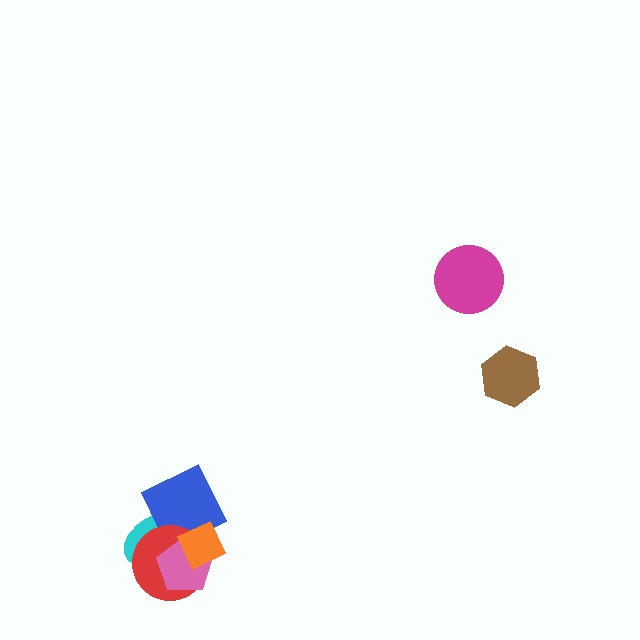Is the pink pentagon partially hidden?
Yes, it is partially covered by another shape.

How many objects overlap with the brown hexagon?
0 objects overlap with the brown hexagon.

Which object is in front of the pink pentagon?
The orange diamond is in front of the pink pentagon.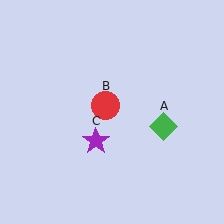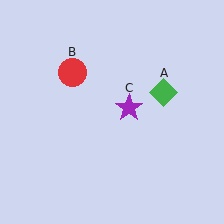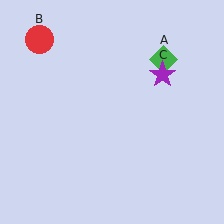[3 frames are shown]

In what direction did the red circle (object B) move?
The red circle (object B) moved up and to the left.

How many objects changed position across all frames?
3 objects changed position: green diamond (object A), red circle (object B), purple star (object C).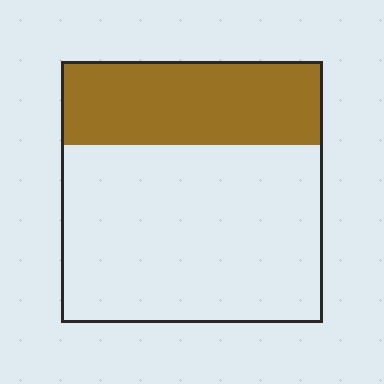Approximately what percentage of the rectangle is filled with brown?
Approximately 30%.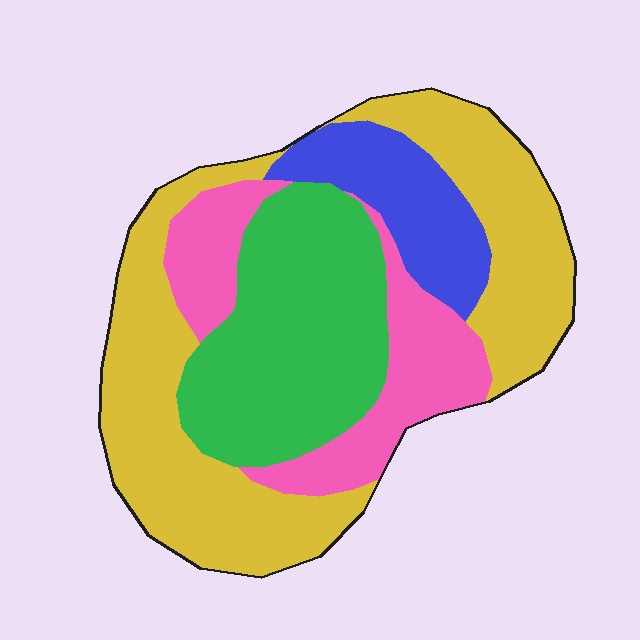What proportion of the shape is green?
Green takes up about one quarter (1/4) of the shape.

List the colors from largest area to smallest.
From largest to smallest: yellow, green, pink, blue.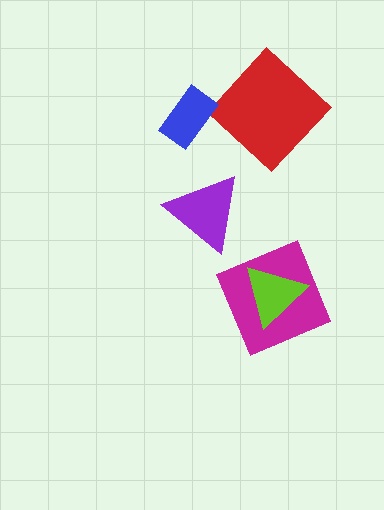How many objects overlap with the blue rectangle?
0 objects overlap with the blue rectangle.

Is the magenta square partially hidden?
Yes, it is partially covered by another shape.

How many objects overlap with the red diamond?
0 objects overlap with the red diamond.